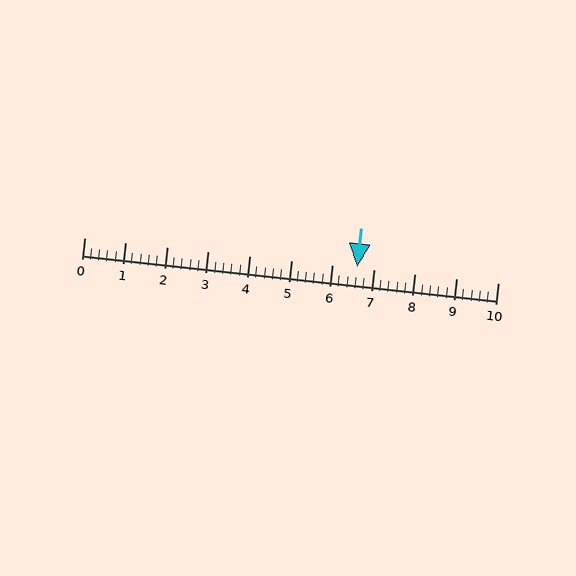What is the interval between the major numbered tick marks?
The major tick marks are spaced 1 units apart.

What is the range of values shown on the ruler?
The ruler shows values from 0 to 10.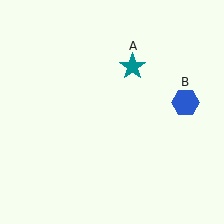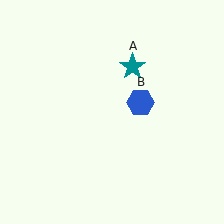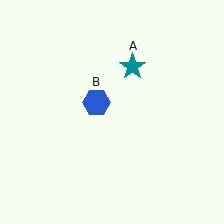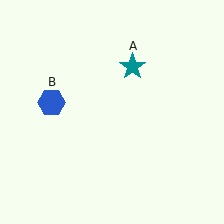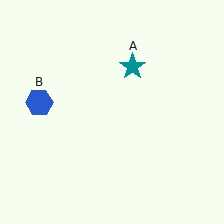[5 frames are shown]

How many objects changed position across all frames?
1 object changed position: blue hexagon (object B).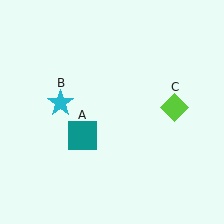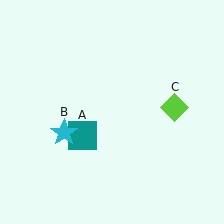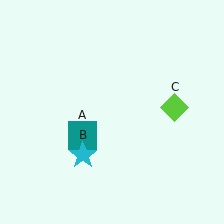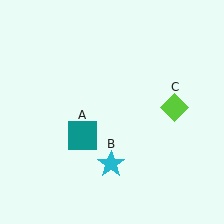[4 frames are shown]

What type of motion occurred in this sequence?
The cyan star (object B) rotated counterclockwise around the center of the scene.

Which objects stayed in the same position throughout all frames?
Teal square (object A) and lime diamond (object C) remained stationary.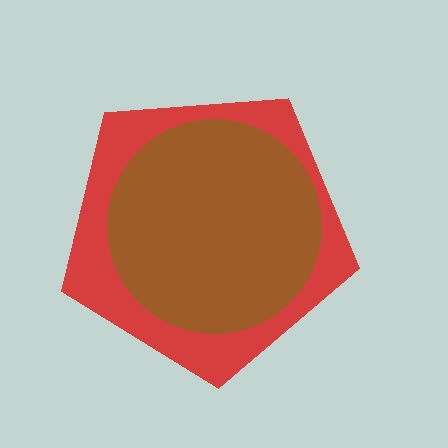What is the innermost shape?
The brown circle.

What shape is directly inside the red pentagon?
The brown circle.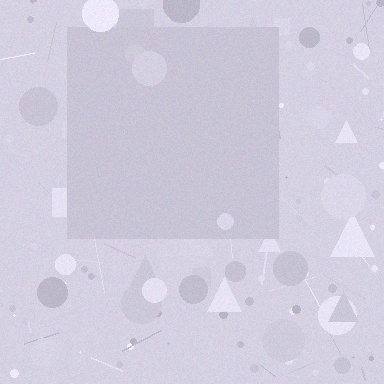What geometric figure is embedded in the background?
A square is embedded in the background.